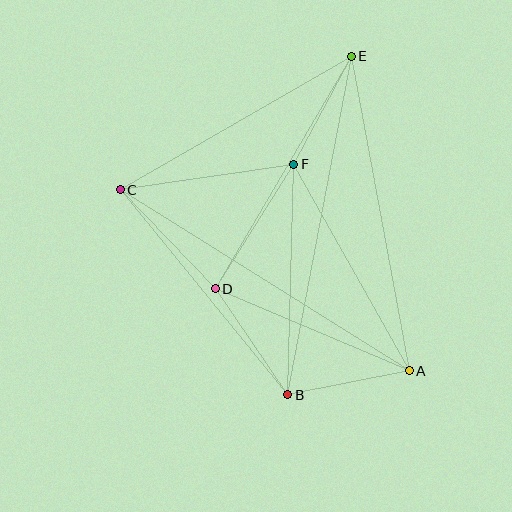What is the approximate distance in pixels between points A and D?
The distance between A and D is approximately 211 pixels.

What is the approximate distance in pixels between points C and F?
The distance between C and F is approximately 175 pixels.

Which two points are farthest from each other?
Points B and E are farthest from each other.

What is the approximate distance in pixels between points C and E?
The distance between C and E is approximately 267 pixels.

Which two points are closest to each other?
Points E and F are closest to each other.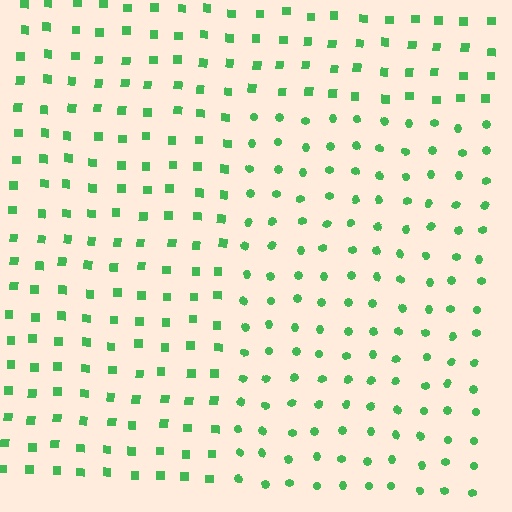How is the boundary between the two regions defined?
The boundary is defined by a change in element shape: circles inside vs. squares outside. All elements share the same color and spacing.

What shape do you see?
I see a rectangle.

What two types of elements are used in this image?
The image uses circles inside the rectangle region and squares outside it.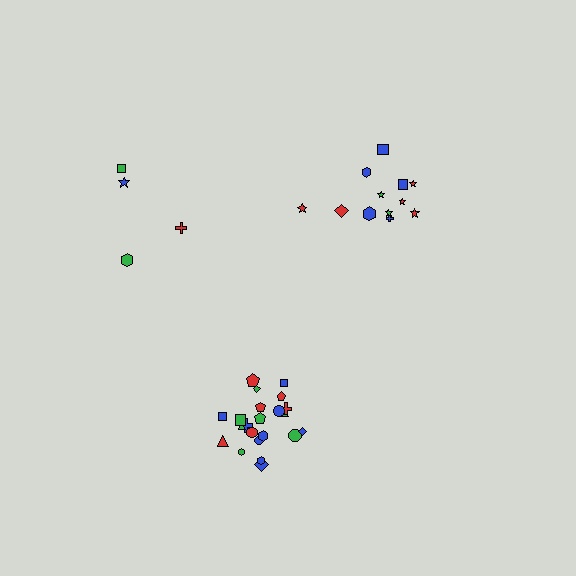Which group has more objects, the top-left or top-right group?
The top-right group.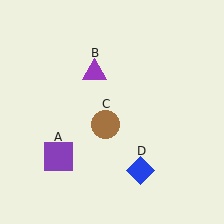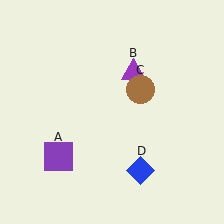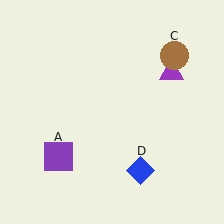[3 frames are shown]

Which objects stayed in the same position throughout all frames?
Purple square (object A) and blue diamond (object D) remained stationary.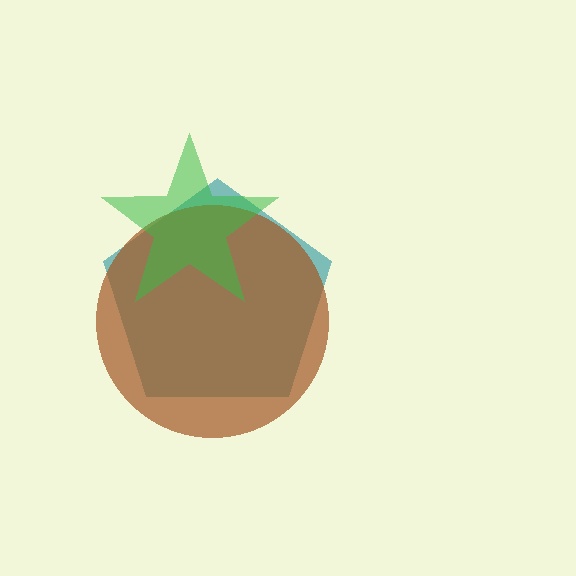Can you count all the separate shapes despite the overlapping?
Yes, there are 3 separate shapes.